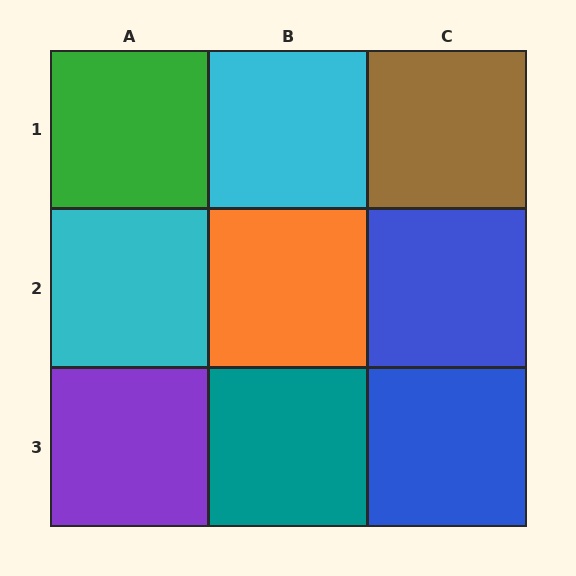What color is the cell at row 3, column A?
Purple.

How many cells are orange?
1 cell is orange.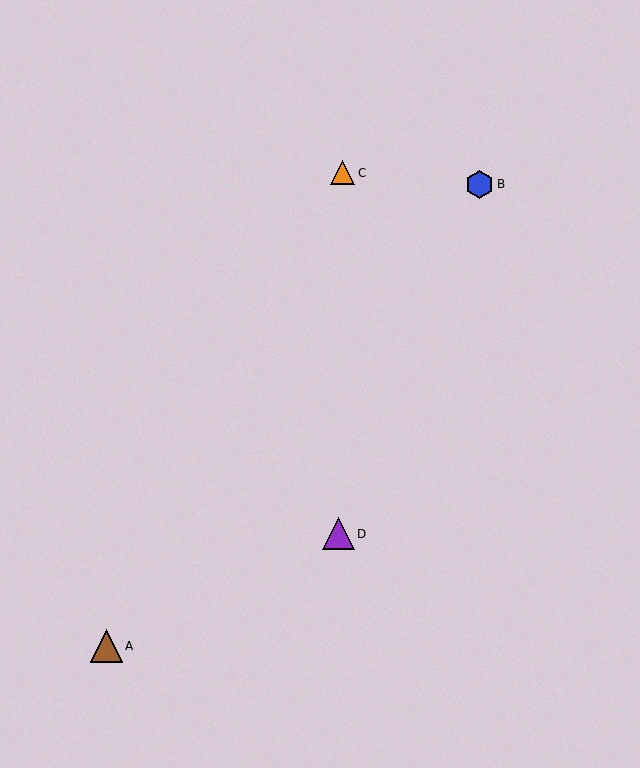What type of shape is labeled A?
Shape A is a brown triangle.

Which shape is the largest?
The brown triangle (labeled A) is the largest.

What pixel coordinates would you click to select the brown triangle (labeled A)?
Click at (106, 646) to select the brown triangle A.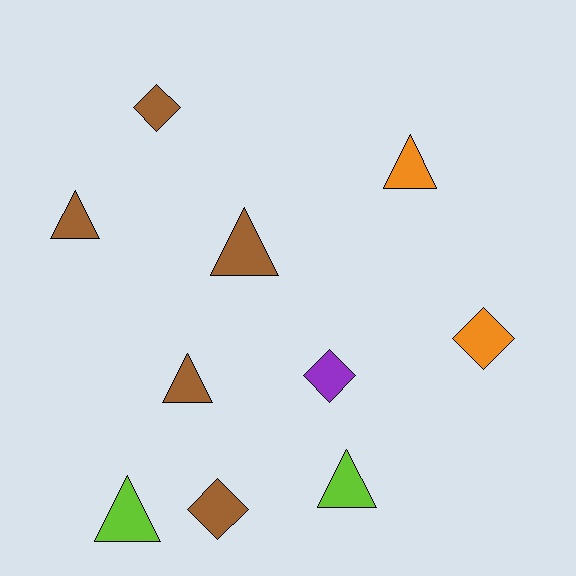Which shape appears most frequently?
Triangle, with 6 objects.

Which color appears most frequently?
Brown, with 5 objects.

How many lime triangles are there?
There are 2 lime triangles.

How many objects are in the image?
There are 10 objects.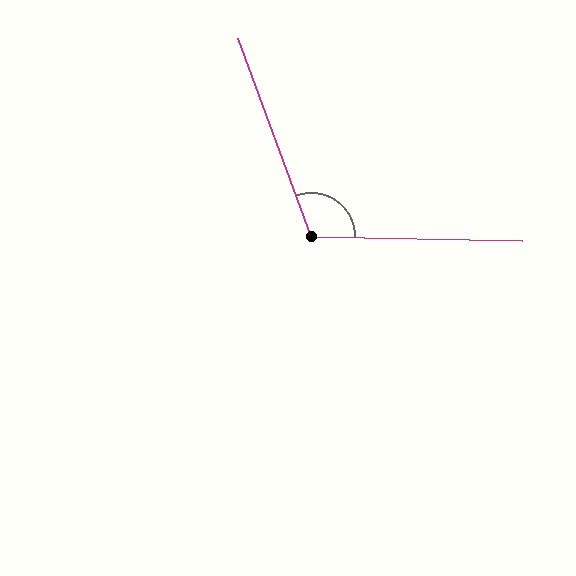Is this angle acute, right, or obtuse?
It is obtuse.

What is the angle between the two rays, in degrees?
Approximately 111 degrees.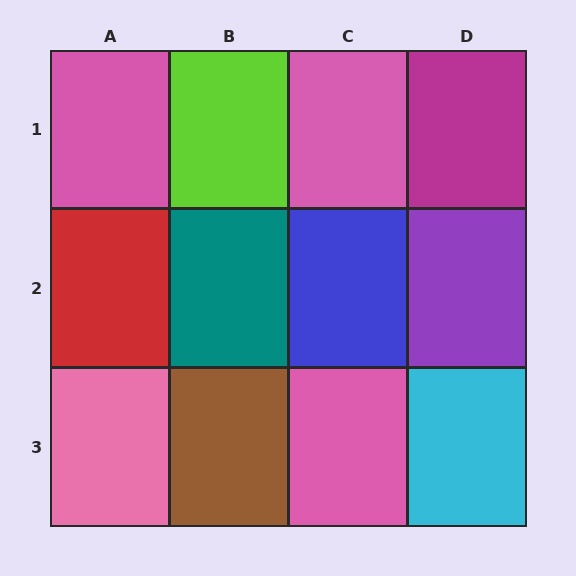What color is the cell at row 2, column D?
Purple.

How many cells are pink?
4 cells are pink.